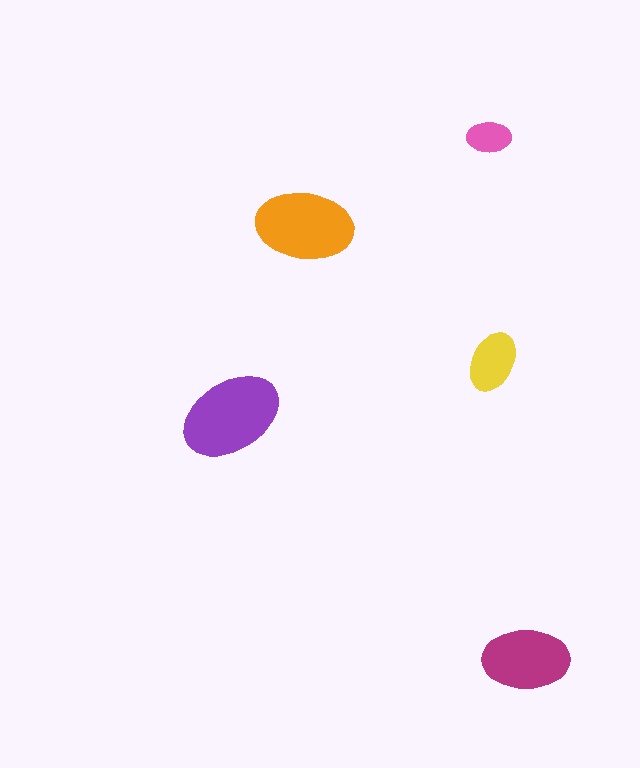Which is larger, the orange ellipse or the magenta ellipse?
The orange one.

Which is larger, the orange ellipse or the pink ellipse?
The orange one.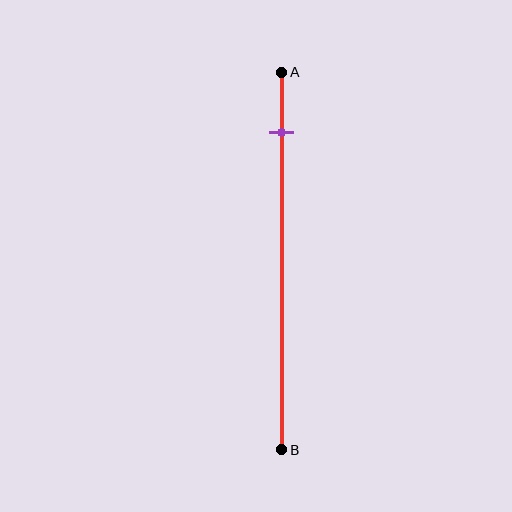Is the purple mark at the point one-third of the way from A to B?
No, the mark is at about 15% from A, not at the 33% one-third point.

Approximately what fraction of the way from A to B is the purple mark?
The purple mark is approximately 15% of the way from A to B.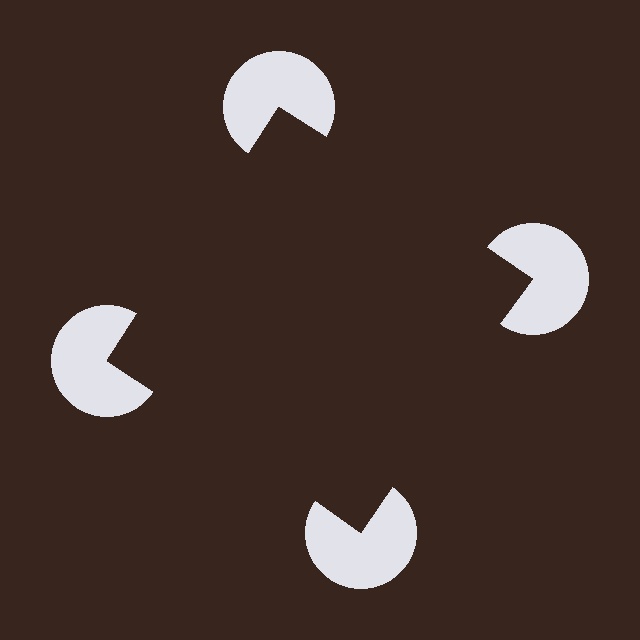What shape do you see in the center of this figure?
An illusory square — its edges are inferred from the aligned wedge cuts in the pac-man discs, not physically drawn.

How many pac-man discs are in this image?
There are 4 — one at each vertex of the illusory square.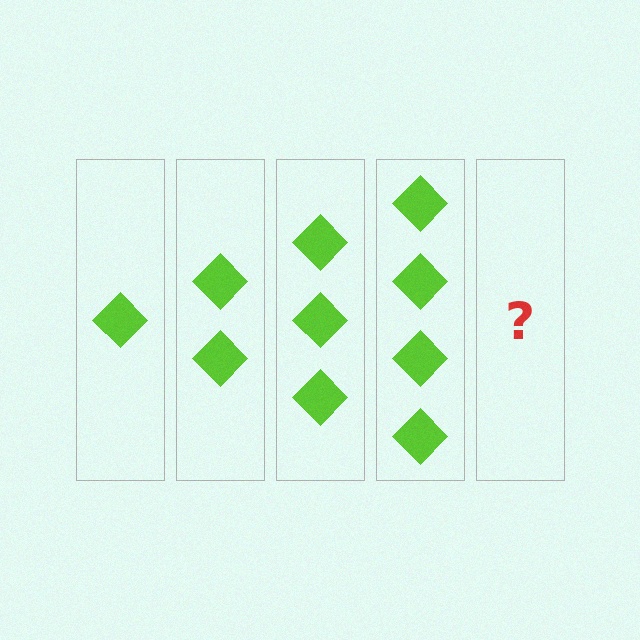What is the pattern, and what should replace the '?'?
The pattern is that each step adds one more diamond. The '?' should be 5 diamonds.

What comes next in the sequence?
The next element should be 5 diamonds.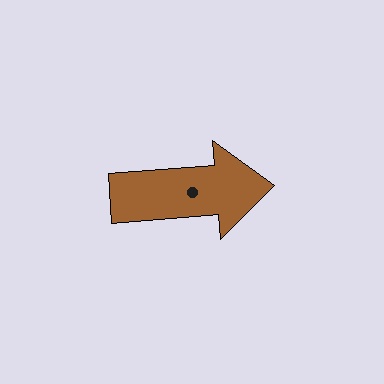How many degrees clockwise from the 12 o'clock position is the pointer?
Approximately 85 degrees.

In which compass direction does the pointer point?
East.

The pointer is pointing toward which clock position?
Roughly 3 o'clock.